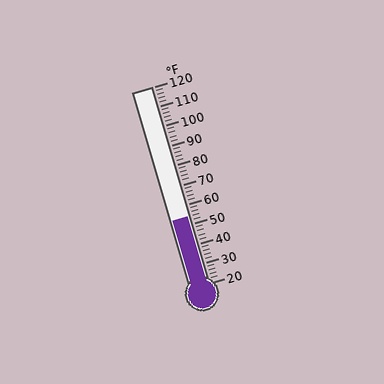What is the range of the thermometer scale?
The thermometer scale ranges from 20°F to 120°F.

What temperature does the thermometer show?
The thermometer shows approximately 54°F.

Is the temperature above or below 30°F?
The temperature is above 30°F.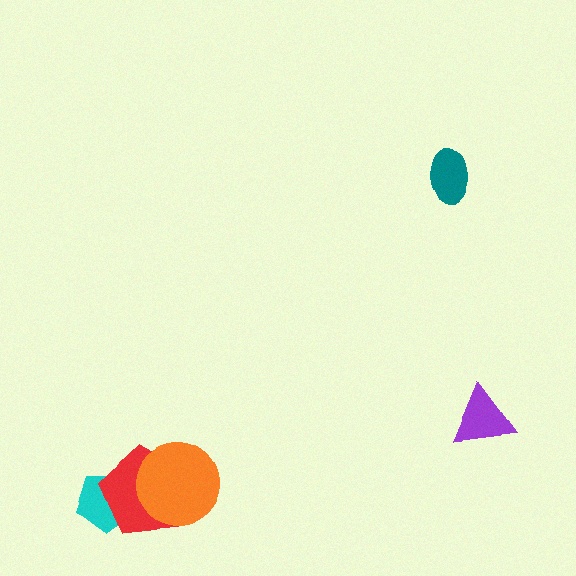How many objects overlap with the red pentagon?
2 objects overlap with the red pentagon.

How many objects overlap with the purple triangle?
0 objects overlap with the purple triangle.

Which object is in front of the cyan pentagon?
The red pentagon is in front of the cyan pentagon.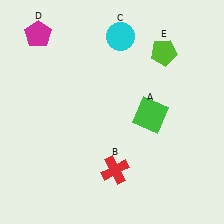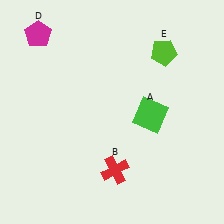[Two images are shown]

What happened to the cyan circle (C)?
The cyan circle (C) was removed in Image 2. It was in the top-right area of Image 1.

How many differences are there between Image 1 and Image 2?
There is 1 difference between the two images.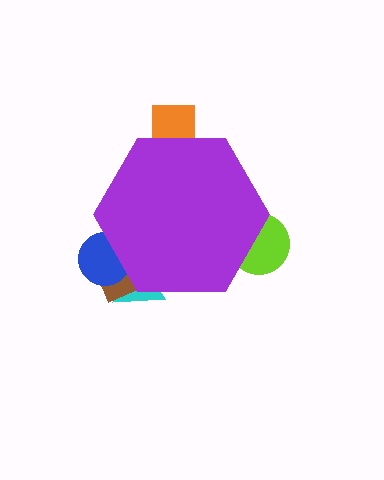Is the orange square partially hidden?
Yes, the orange square is partially hidden behind the purple hexagon.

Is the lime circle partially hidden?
Yes, the lime circle is partially hidden behind the purple hexagon.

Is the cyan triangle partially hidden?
Yes, the cyan triangle is partially hidden behind the purple hexagon.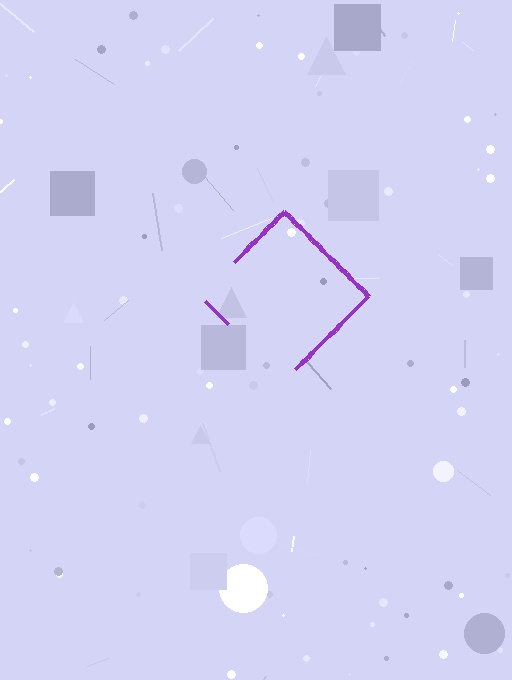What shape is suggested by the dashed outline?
The dashed outline suggests a diamond.